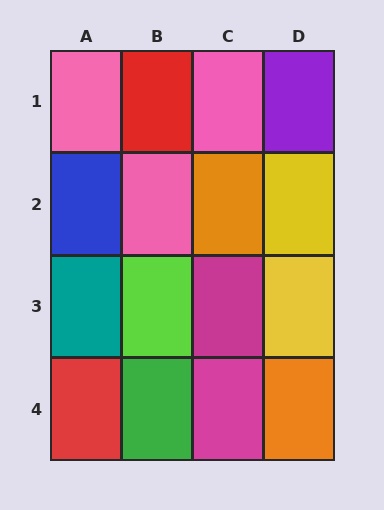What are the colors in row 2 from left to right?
Blue, pink, orange, yellow.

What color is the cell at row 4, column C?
Magenta.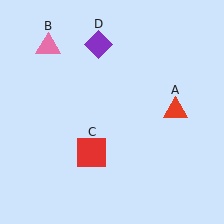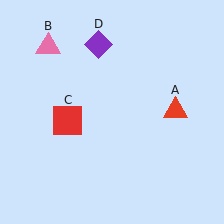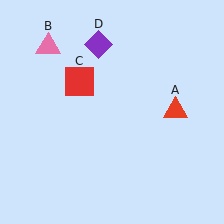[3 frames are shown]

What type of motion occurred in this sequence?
The red square (object C) rotated clockwise around the center of the scene.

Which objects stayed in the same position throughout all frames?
Red triangle (object A) and pink triangle (object B) and purple diamond (object D) remained stationary.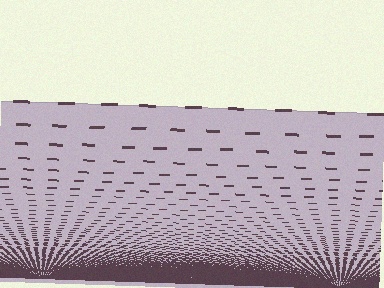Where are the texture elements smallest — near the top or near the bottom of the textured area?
Near the bottom.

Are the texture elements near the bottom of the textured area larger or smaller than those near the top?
Smaller. The gradient is inverted — elements near the bottom are smaller and denser.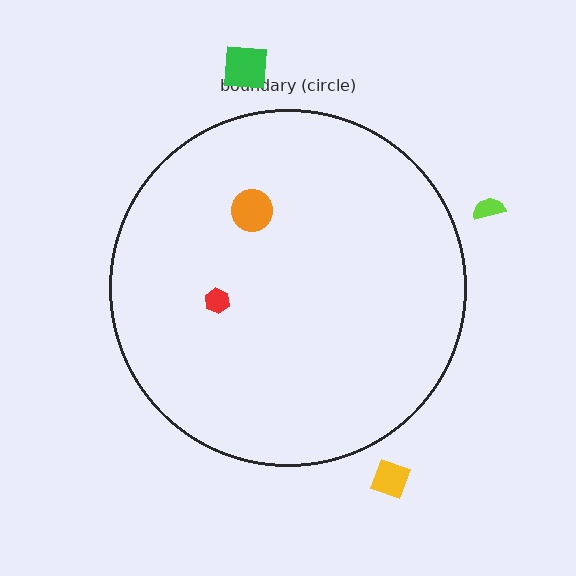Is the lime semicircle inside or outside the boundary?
Outside.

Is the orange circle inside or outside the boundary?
Inside.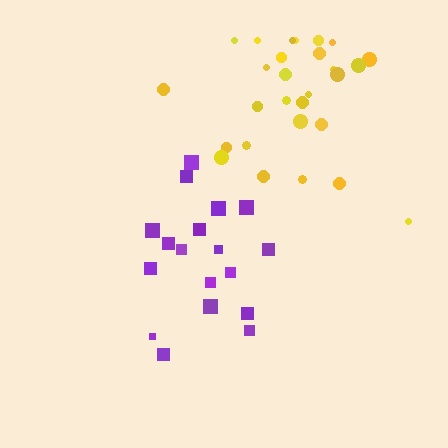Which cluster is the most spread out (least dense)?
Purple.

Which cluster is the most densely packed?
Yellow.